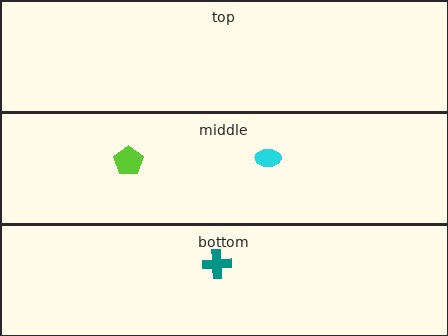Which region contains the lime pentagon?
The middle region.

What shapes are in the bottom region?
The teal cross.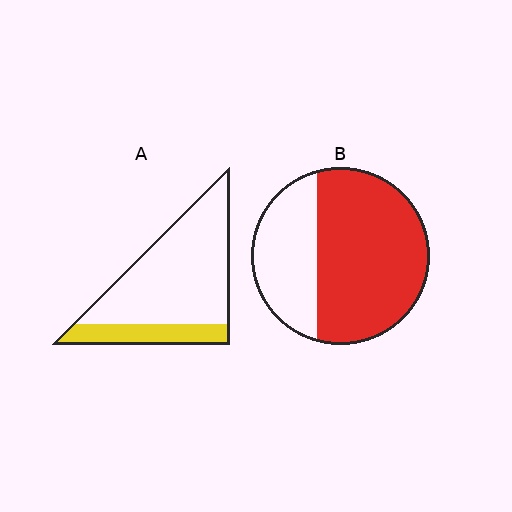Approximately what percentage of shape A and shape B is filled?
A is approximately 20% and B is approximately 65%.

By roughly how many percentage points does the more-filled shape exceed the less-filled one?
By roughly 45 percentage points (B over A).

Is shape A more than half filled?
No.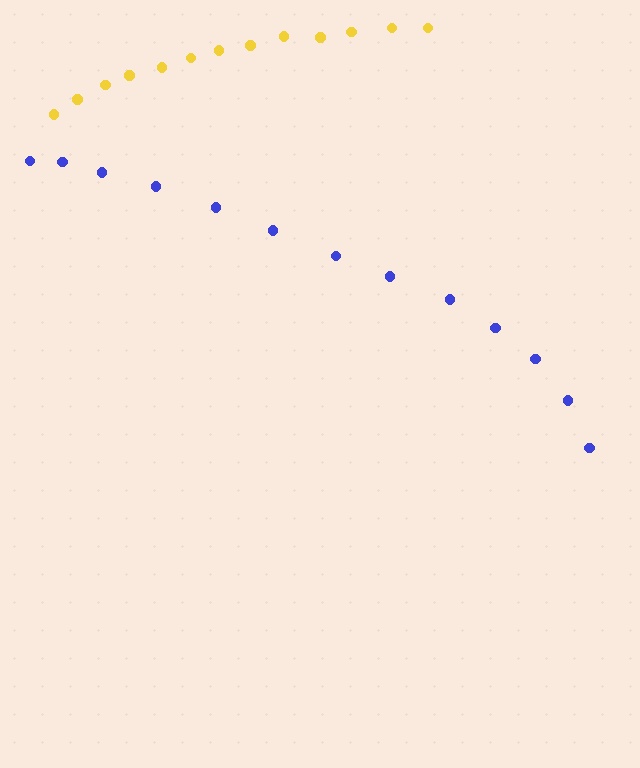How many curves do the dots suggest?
There are 2 distinct paths.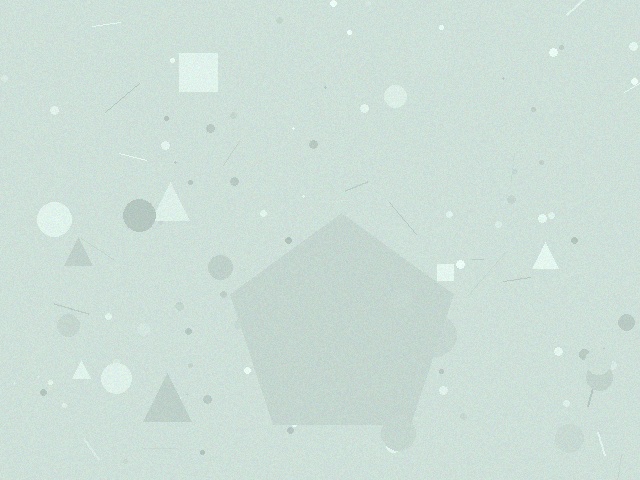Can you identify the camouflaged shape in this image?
The camouflaged shape is a pentagon.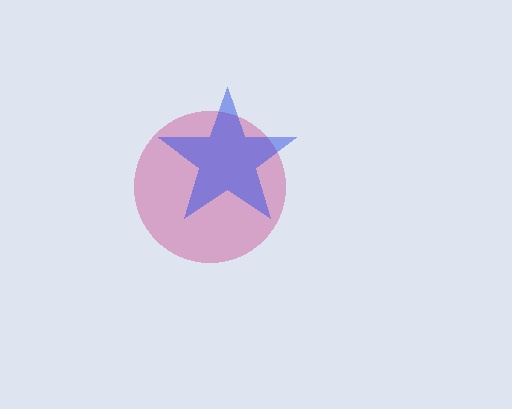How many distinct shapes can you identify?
There are 2 distinct shapes: a magenta circle, a blue star.